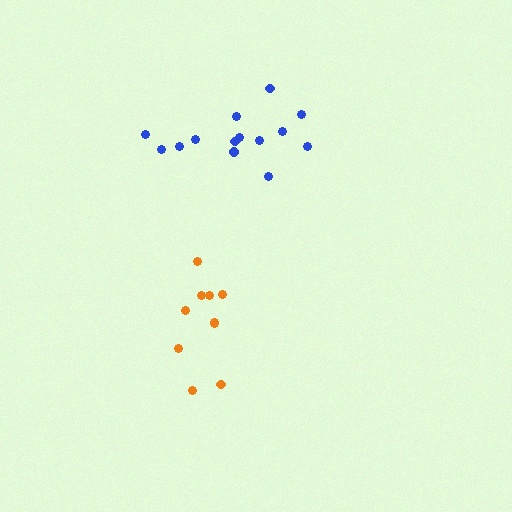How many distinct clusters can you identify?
There are 2 distinct clusters.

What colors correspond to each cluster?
The clusters are colored: blue, orange.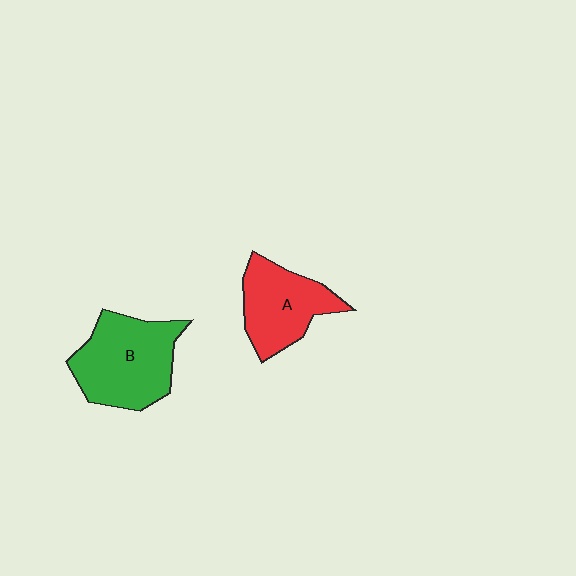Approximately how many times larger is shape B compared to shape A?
Approximately 1.3 times.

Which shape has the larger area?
Shape B (green).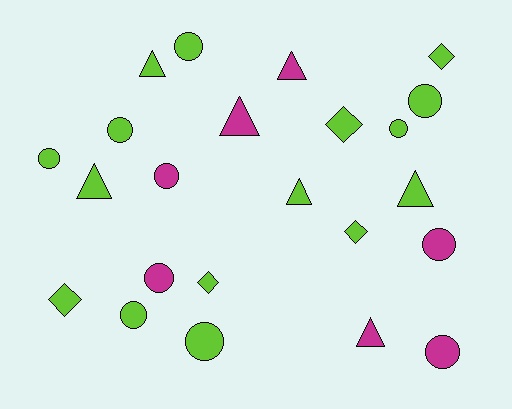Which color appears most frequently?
Lime, with 16 objects.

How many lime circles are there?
There are 7 lime circles.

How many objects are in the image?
There are 23 objects.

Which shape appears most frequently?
Circle, with 11 objects.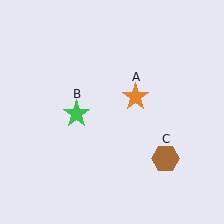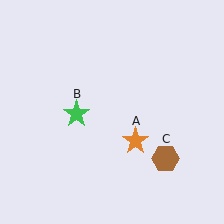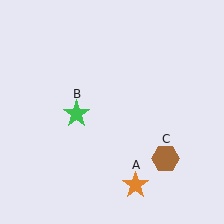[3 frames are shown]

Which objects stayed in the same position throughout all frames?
Green star (object B) and brown hexagon (object C) remained stationary.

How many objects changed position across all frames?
1 object changed position: orange star (object A).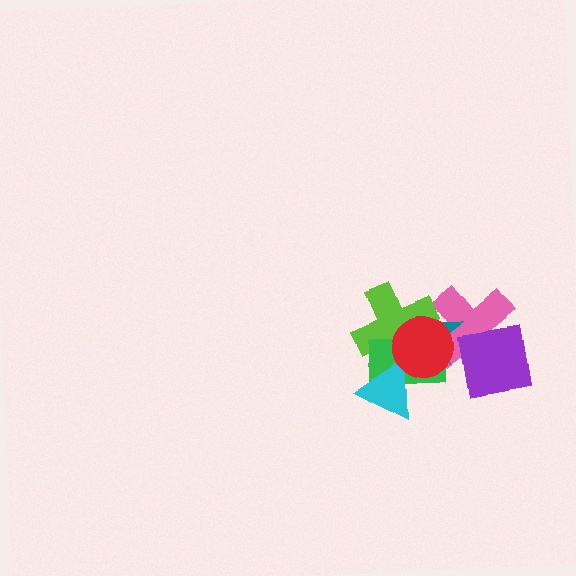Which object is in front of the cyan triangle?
The red circle is in front of the cyan triangle.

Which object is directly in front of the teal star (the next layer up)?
The lime cross is directly in front of the teal star.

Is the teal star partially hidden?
Yes, it is partially covered by another shape.